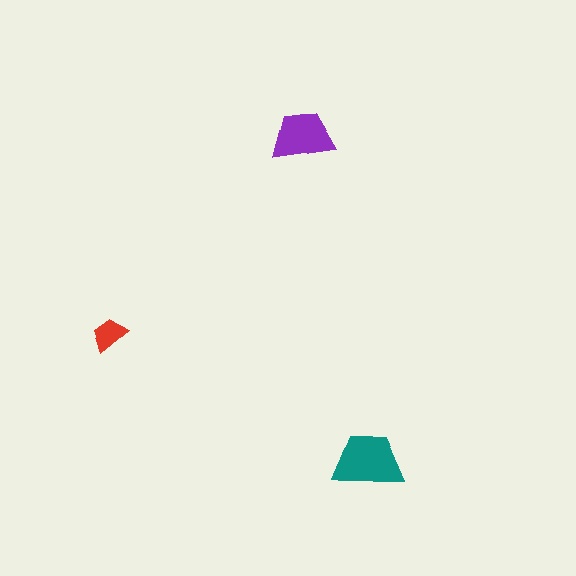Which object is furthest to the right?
The teal trapezoid is rightmost.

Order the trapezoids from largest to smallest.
the teal one, the purple one, the red one.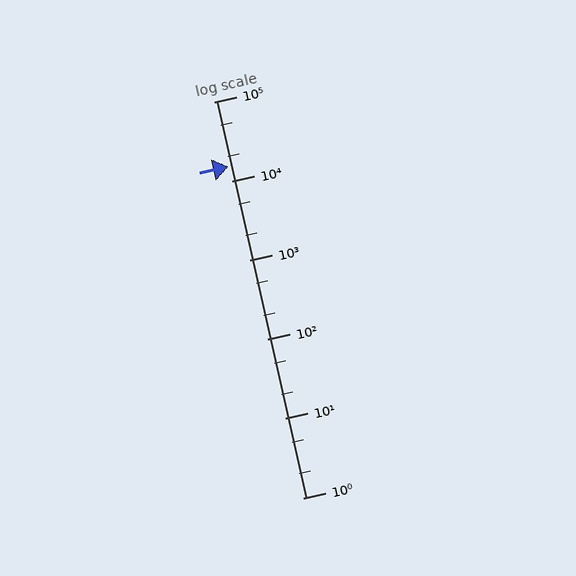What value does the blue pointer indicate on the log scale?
The pointer indicates approximately 15000.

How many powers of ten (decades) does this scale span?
The scale spans 5 decades, from 1 to 100000.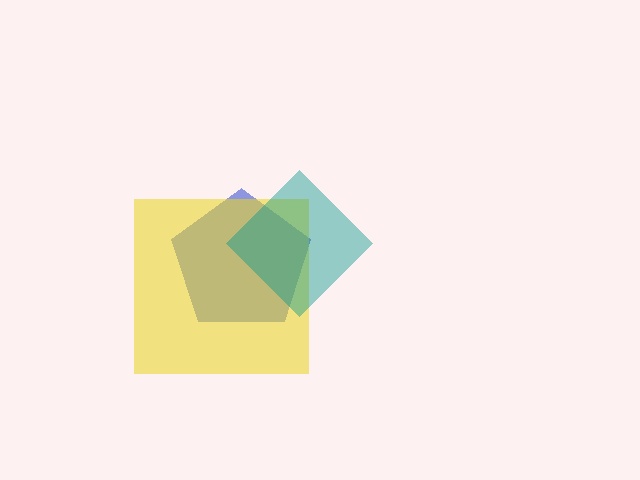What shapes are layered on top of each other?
The layered shapes are: a blue pentagon, a yellow square, a teal diamond.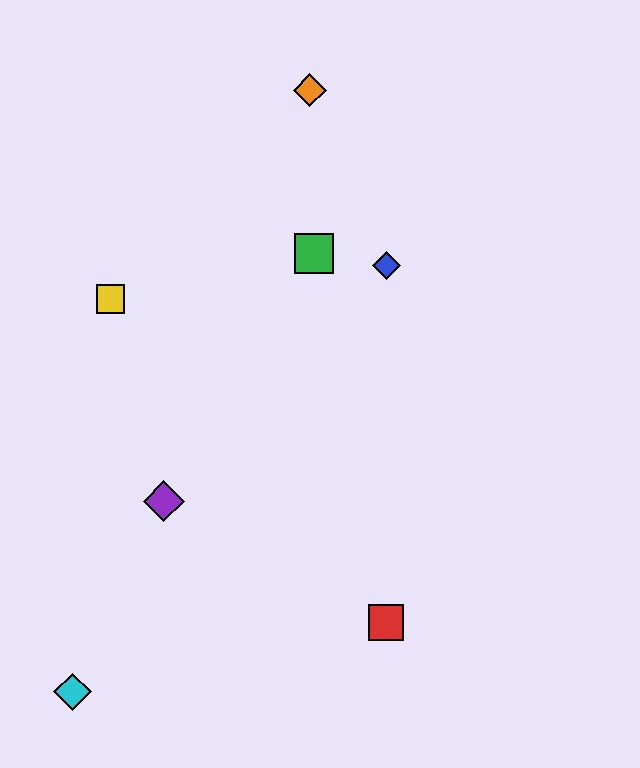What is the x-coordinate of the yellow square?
The yellow square is at x≈111.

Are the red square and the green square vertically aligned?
No, the red square is at x≈386 and the green square is at x≈314.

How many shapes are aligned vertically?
2 shapes (the red square, the blue diamond) are aligned vertically.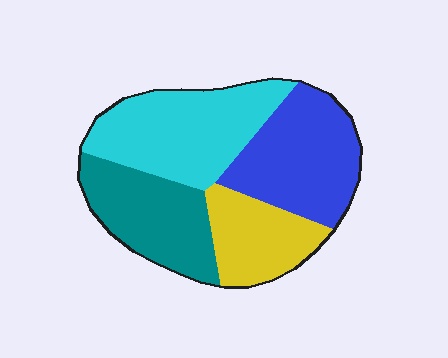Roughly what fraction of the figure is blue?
Blue covers about 30% of the figure.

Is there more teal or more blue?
Blue.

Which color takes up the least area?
Yellow, at roughly 20%.